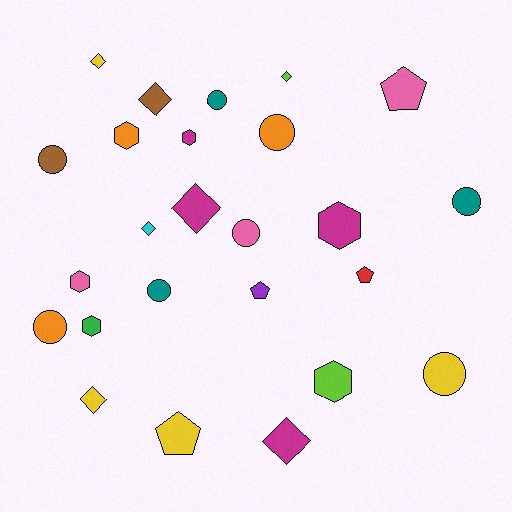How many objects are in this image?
There are 25 objects.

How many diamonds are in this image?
There are 7 diamonds.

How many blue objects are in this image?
There are no blue objects.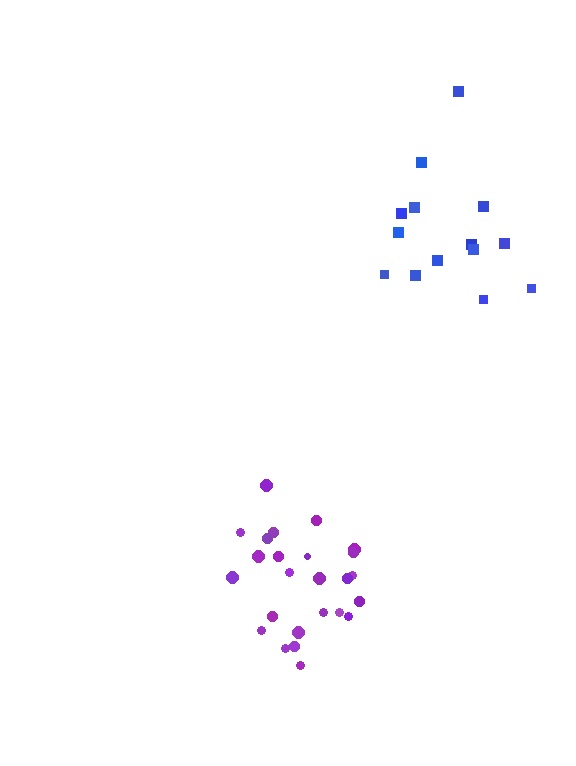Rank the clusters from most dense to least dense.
purple, blue.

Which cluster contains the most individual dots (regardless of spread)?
Purple (25).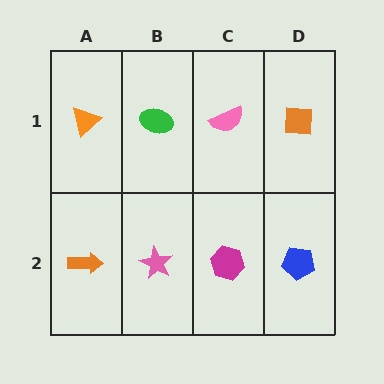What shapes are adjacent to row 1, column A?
An orange arrow (row 2, column A), a green ellipse (row 1, column B).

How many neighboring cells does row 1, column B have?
3.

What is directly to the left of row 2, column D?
A magenta hexagon.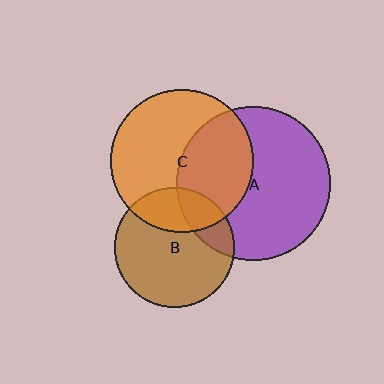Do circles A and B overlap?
Yes.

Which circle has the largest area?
Circle A (purple).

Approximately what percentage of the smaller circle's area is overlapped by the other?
Approximately 20%.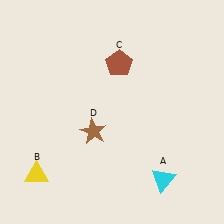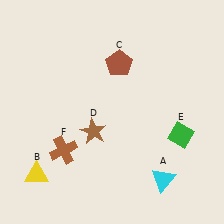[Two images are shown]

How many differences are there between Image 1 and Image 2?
There are 2 differences between the two images.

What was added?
A green diamond (E), a brown cross (F) were added in Image 2.